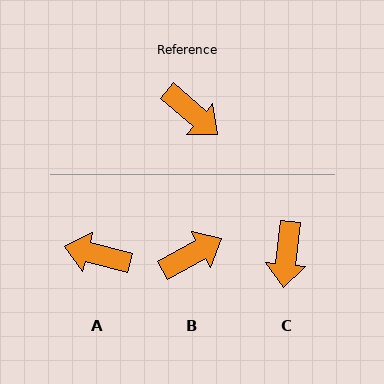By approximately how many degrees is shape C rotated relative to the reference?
Approximately 55 degrees clockwise.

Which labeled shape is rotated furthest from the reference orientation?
A, about 154 degrees away.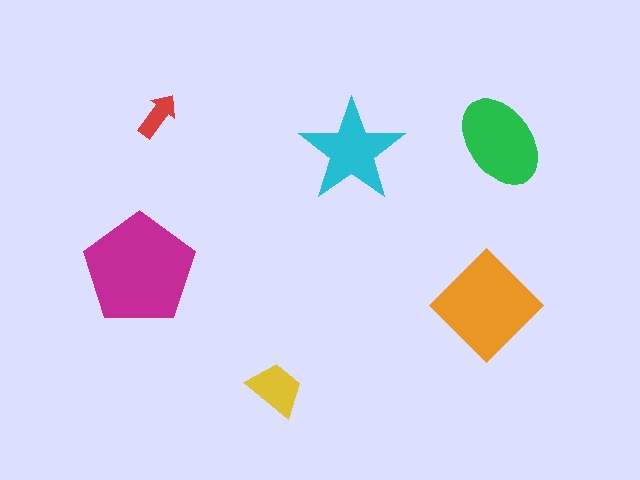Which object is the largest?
The magenta pentagon.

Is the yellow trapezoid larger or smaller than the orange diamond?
Smaller.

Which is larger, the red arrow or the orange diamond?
The orange diamond.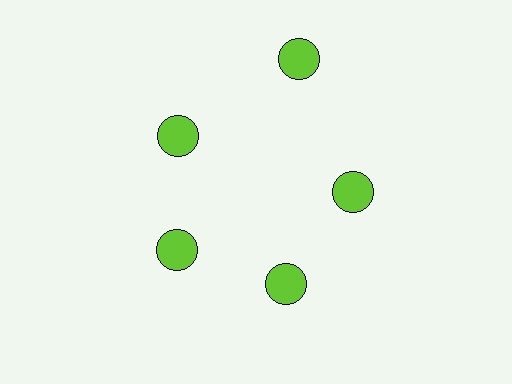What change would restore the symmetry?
The symmetry would be restored by moving it inward, back onto the ring so that all 5 circles sit at equal angles and equal distance from the center.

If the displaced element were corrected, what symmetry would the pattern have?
It would have 5-fold rotational symmetry — the pattern would map onto itself every 72 degrees.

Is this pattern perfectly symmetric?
No. The 5 lime circles are arranged in a ring, but one element near the 1 o'clock position is pushed outward from the center, breaking the 5-fold rotational symmetry.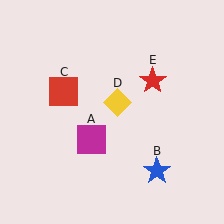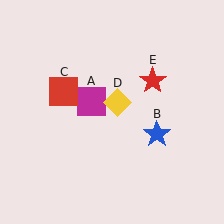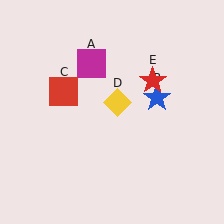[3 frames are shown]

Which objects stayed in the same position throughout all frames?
Red square (object C) and yellow diamond (object D) and red star (object E) remained stationary.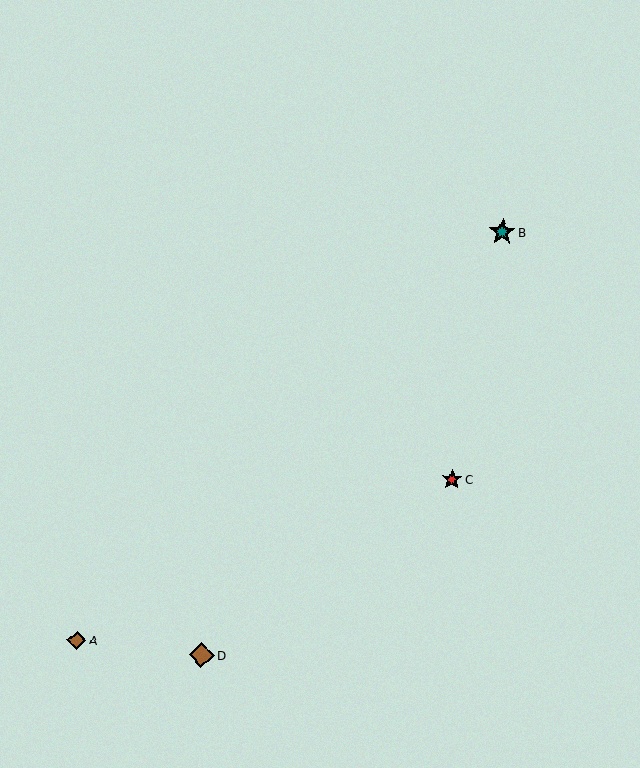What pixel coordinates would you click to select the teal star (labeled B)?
Click at (502, 232) to select the teal star B.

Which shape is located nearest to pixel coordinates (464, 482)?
The red star (labeled C) at (452, 479) is nearest to that location.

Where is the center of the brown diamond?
The center of the brown diamond is at (201, 655).